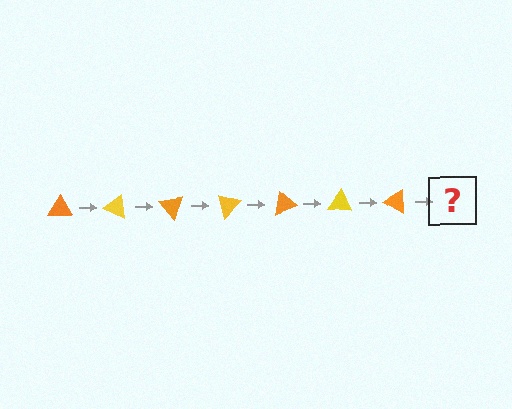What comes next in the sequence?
The next element should be a yellow triangle, rotated 175 degrees from the start.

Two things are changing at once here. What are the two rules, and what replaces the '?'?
The two rules are that it rotates 25 degrees each step and the color cycles through orange and yellow. The '?' should be a yellow triangle, rotated 175 degrees from the start.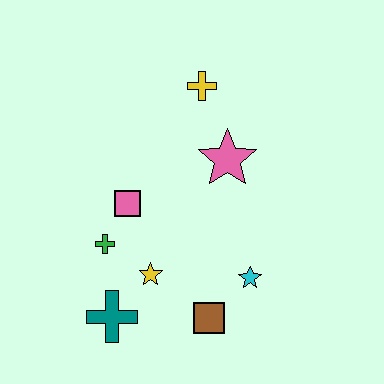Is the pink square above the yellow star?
Yes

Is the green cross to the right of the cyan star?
No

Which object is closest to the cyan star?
The brown square is closest to the cyan star.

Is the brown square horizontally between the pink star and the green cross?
Yes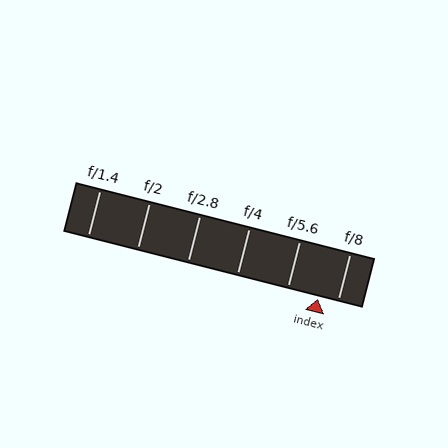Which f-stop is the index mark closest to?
The index mark is closest to f/8.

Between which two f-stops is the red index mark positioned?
The index mark is between f/5.6 and f/8.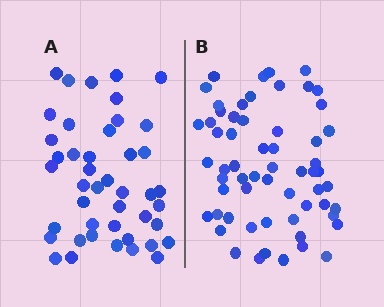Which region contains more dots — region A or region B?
Region B (the right region) has more dots.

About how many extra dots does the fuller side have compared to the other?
Region B has approximately 15 more dots than region A.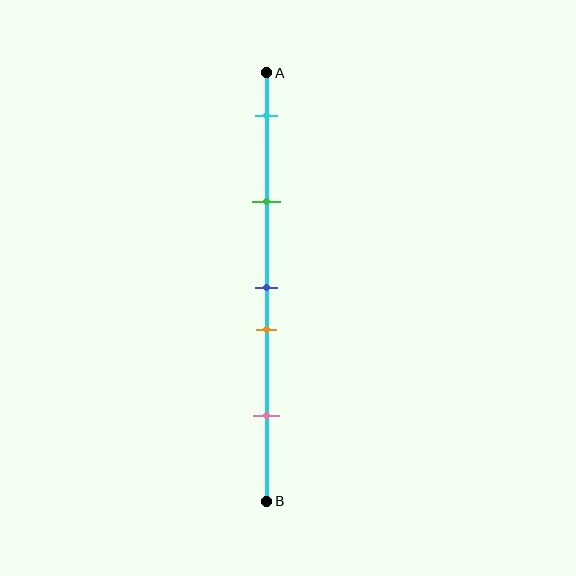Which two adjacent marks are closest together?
The blue and orange marks are the closest adjacent pair.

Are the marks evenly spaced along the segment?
No, the marks are not evenly spaced.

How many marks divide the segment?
There are 5 marks dividing the segment.